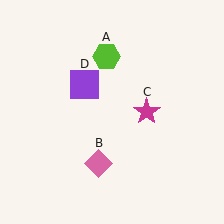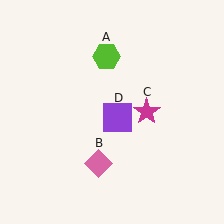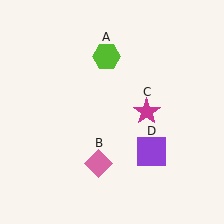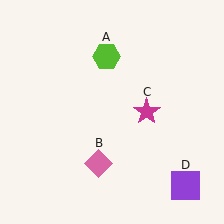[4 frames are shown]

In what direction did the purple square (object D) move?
The purple square (object D) moved down and to the right.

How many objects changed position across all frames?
1 object changed position: purple square (object D).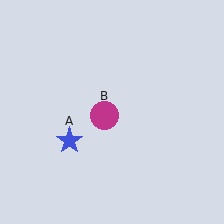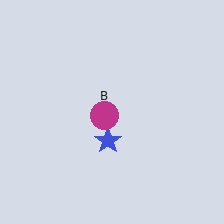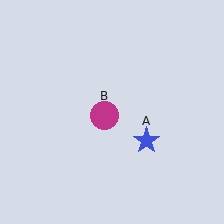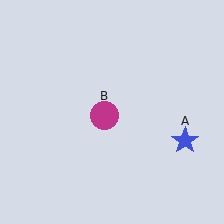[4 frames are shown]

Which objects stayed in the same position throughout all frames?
Magenta circle (object B) remained stationary.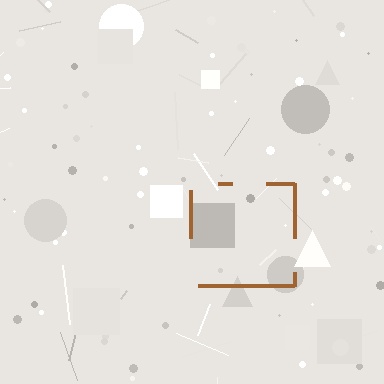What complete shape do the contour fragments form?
The contour fragments form a square.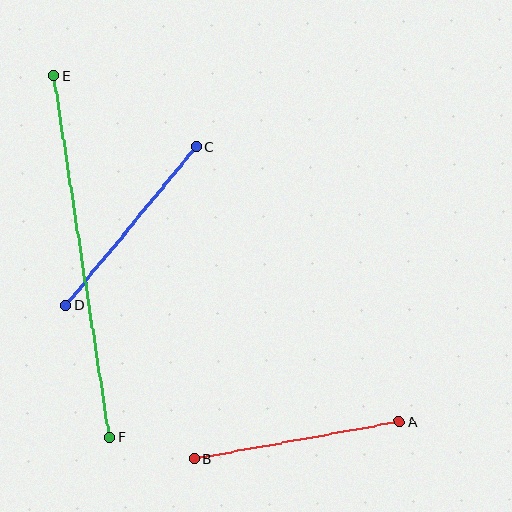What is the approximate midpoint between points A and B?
The midpoint is at approximately (297, 441) pixels.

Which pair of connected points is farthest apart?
Points E and F are farthest apart.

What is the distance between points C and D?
The distance is approximately 205 pixels.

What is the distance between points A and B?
The distance is approximately 208 pixels.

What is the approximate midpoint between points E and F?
The midpoint is at approximately (82, 257) pixels.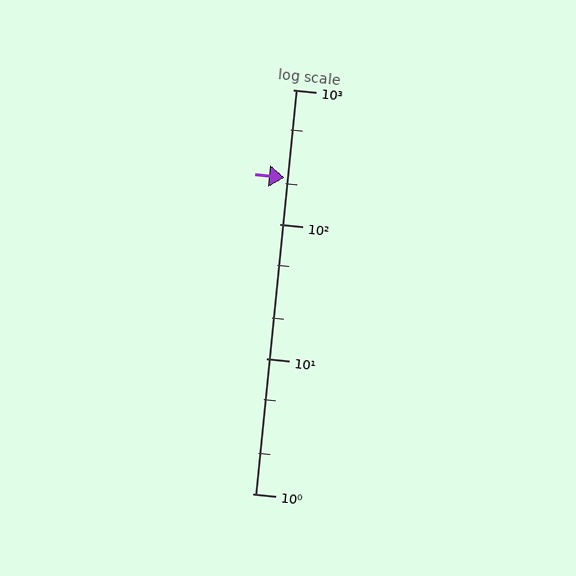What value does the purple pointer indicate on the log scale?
The pointer indicates approximately 220.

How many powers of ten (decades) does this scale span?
The scale spans 3 decades, from 1 to 1000.